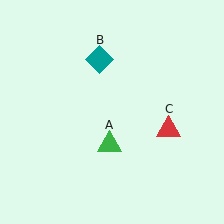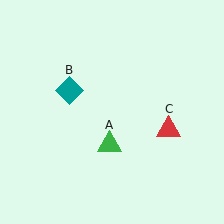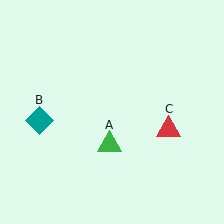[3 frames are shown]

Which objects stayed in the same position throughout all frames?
Green triangle (object A) and red triangle (object C) remained stationary.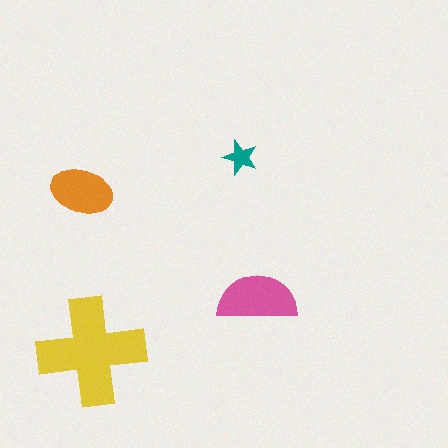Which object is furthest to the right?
The pink semicircle is rightmost.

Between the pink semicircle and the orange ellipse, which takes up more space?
The pink semicircle.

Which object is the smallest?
The teal star.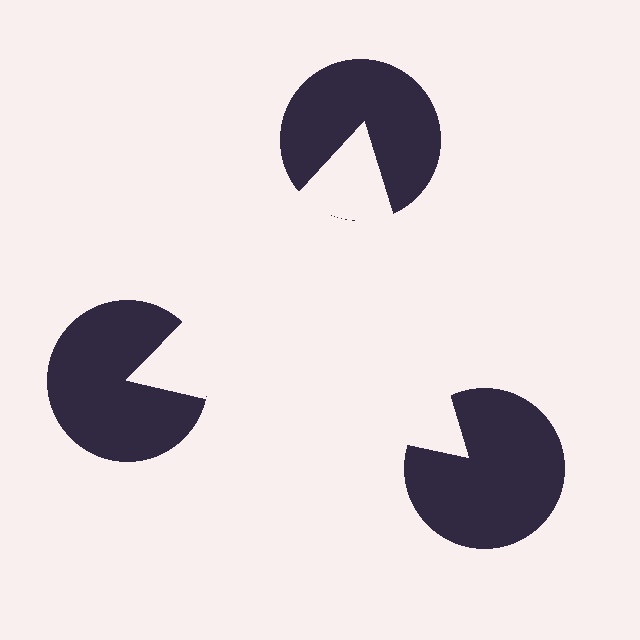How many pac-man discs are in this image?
There are 3 — one at each vertex of the illusory triangle.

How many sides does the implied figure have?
3 sides.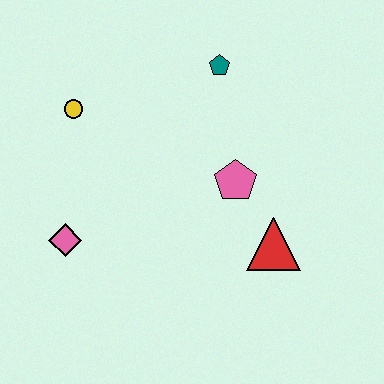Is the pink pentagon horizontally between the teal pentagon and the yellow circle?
No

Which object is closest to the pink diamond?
The yellow circle is closest to the pink diamond.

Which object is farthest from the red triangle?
The yellow circle is farthest from the red triangle.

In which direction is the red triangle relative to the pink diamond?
The red triangle is to the right of the pink diamond.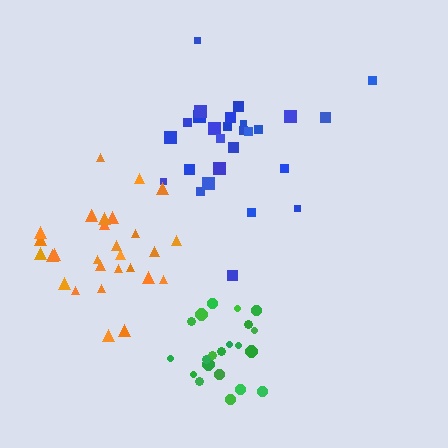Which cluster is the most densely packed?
Green.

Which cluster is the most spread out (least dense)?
Blue.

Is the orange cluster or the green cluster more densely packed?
Green.